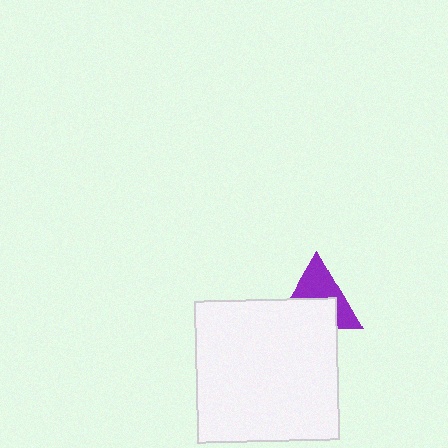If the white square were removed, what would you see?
You would see the complete purple triangle.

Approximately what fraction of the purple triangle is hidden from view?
Roughly 50% of the purple triangle is hidden behind the white square.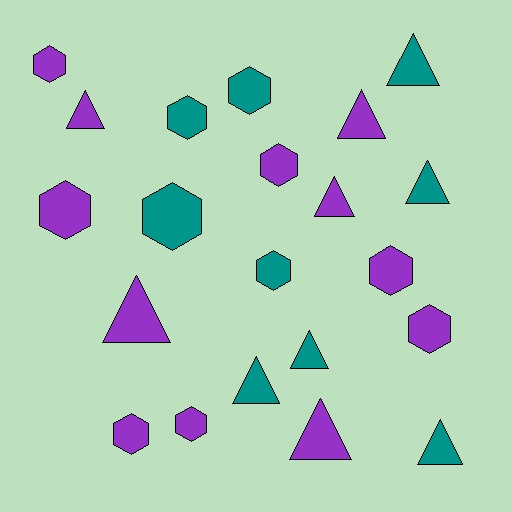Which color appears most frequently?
Purple, with 12 objects.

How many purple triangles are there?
There are 5 purple triangles.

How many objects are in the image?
There are 21 objects.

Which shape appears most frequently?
Hexagon, with 11 objects.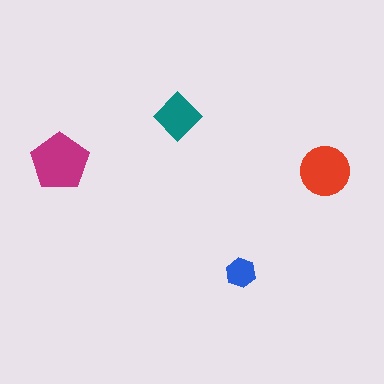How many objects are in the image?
There are 4 objects in the image.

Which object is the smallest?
The blue hexagon.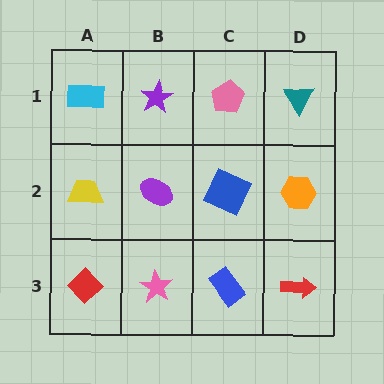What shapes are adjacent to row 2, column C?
A pink pentagon (row 1, column C), a blue rectangle (row 3, column C), a purple ellipse (row 2, column B), an orange hexagon (row 2, column D).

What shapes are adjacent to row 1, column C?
A blue square (row 2, column C), a purple star (row 1, column B), a teal triangle (row 1, column D).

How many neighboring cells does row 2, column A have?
3.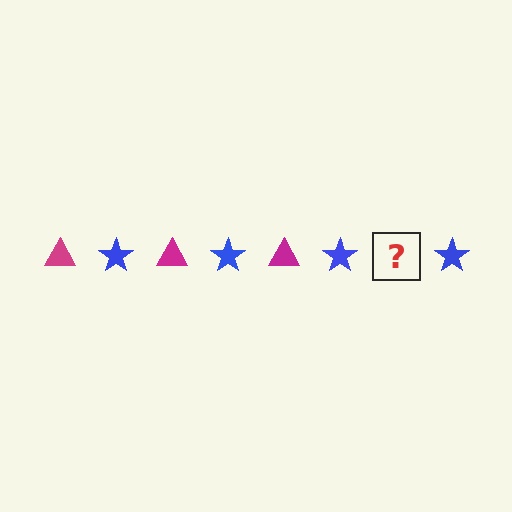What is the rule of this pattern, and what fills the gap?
The rule is that the pattern alternates between magenta triangle and blue star. The gap should be filled with a magenta triangle.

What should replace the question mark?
The question mark should be replaced with a magenta triangle.